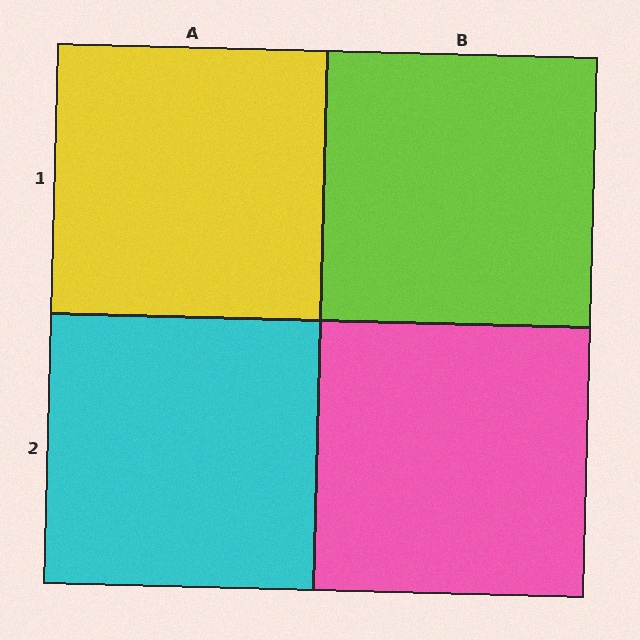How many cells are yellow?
1 cell is yellow.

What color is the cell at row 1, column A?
Yellow.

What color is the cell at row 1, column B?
Lime.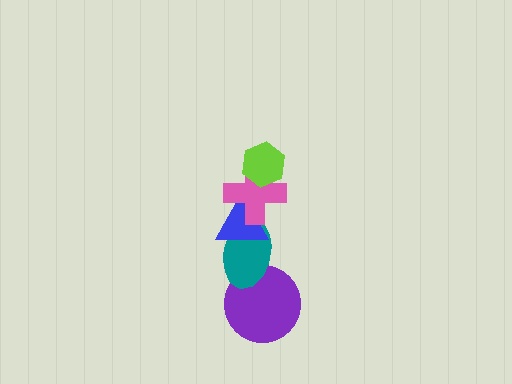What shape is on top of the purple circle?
The teal ellipse is on top of the purple circle.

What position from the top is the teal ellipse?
The teal ellipse is 4th from the top.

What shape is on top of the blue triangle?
The pink cross is on top of the blue triangle.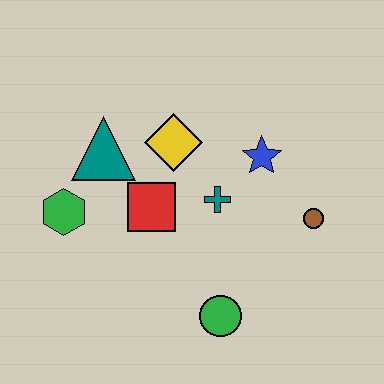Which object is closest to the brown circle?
The blue star is closest to the brown circle.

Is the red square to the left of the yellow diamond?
Yes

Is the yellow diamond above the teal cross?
Yes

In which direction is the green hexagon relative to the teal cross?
The green hexagon is to the left of the teal cross.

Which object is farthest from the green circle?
The teal triangle is farthest from the green circle.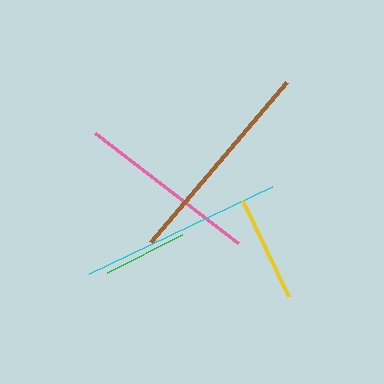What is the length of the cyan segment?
The cyan segment is approximately 203 pixels long.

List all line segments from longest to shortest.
From longest to shortest: brown, cyan, pink, yellow, green.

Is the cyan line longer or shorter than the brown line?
The brown line is longer than the cyan line.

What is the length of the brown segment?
The brown segment is approximately 210 pixels long.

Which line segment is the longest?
The brown line is the longest at approximately 210 pixels.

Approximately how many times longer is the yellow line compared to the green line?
The yellow line is approximately 1.3 times the length of the green line.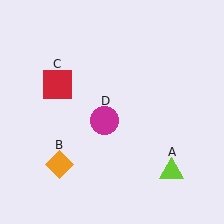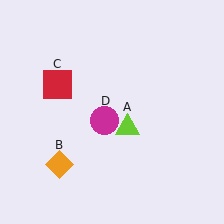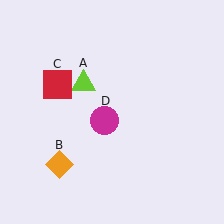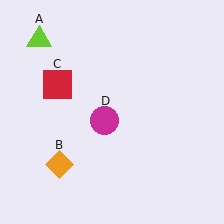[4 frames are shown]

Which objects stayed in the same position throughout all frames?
Orange diamond (object B) and red square (object C) and magenta circle (object D) remained stationary.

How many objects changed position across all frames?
1 object changed position: lime triangle (object A).